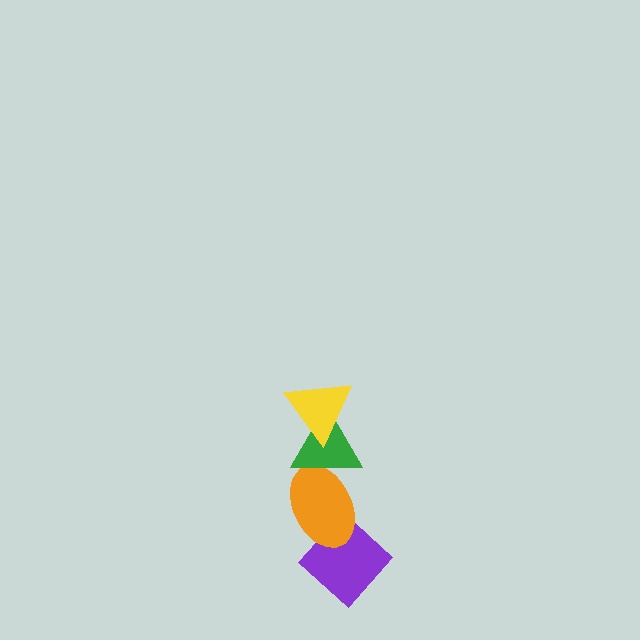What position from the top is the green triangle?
The green triangle is 2nd from the top.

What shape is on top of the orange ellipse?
The green triangle is on top of the orange ellipse.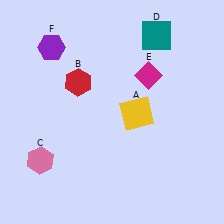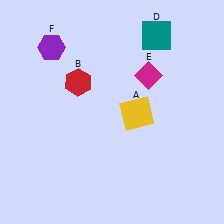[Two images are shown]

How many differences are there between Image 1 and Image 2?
There is 1 difference between the two images.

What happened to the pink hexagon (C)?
The pink hexagon (C) was removed in Image 2. It was in the bottom-left area of Image 1.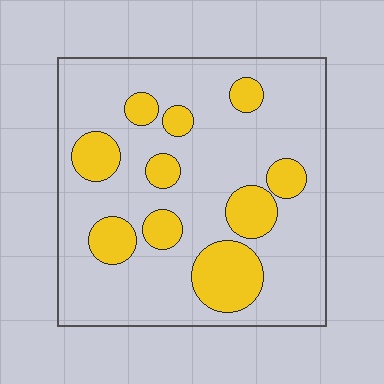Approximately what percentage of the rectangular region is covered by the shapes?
Approximately 25%.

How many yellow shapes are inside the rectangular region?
10.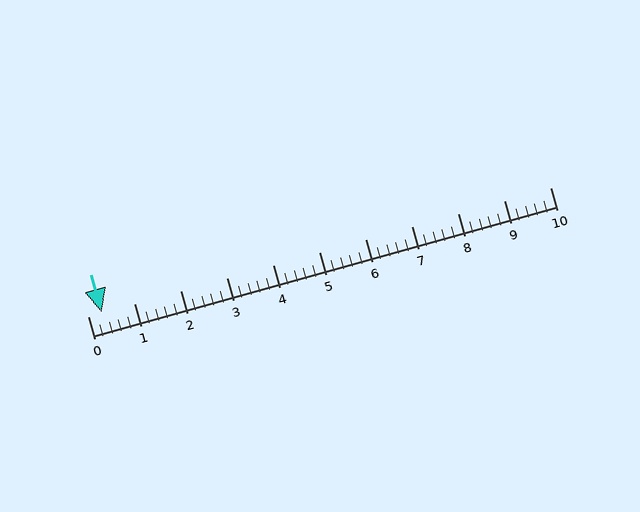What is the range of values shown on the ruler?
The ruler shows values from 0 to 10.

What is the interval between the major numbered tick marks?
The major tick marks are spaced 1 units apart.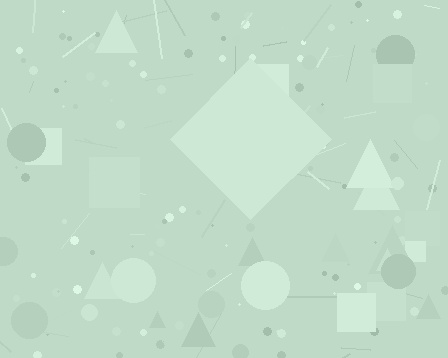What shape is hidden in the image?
A diamond is hidden in the image.